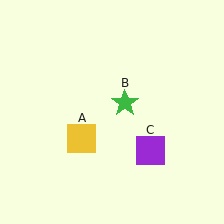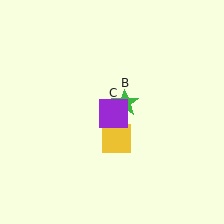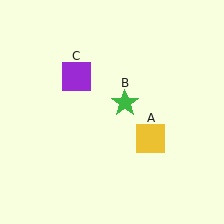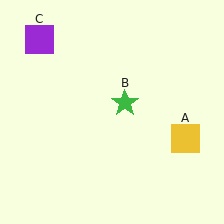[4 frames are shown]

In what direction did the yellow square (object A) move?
The yellow square (object A) moved right.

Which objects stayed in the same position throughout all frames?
Green star (object B) remained stationary.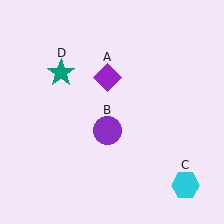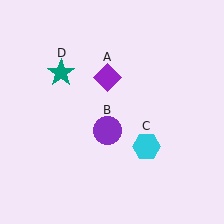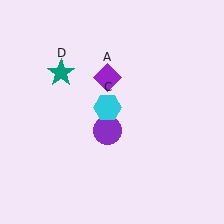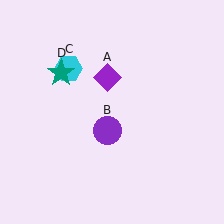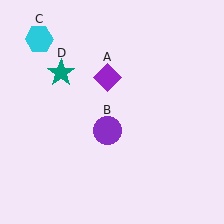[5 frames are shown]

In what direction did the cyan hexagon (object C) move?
The cyan hexagon (object C) moved up and to the left.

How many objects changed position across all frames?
1 object changed position: cyan hexagon (object C).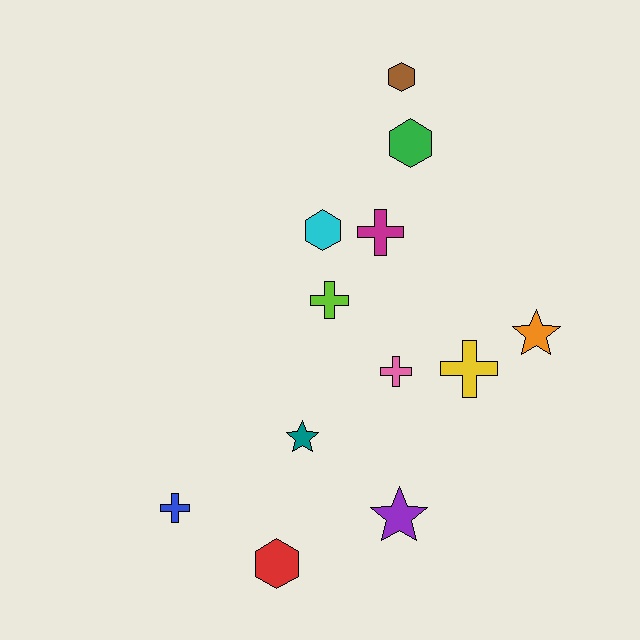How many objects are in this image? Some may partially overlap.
There are 12 objects.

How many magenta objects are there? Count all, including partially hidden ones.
There is 1 magenta object.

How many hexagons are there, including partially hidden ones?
There are 4 hexagons.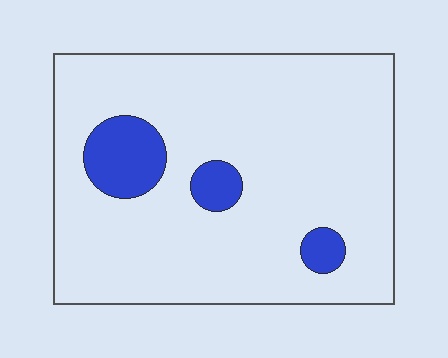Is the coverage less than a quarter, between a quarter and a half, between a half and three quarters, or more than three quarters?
Less than a quarter.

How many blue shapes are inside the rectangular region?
3.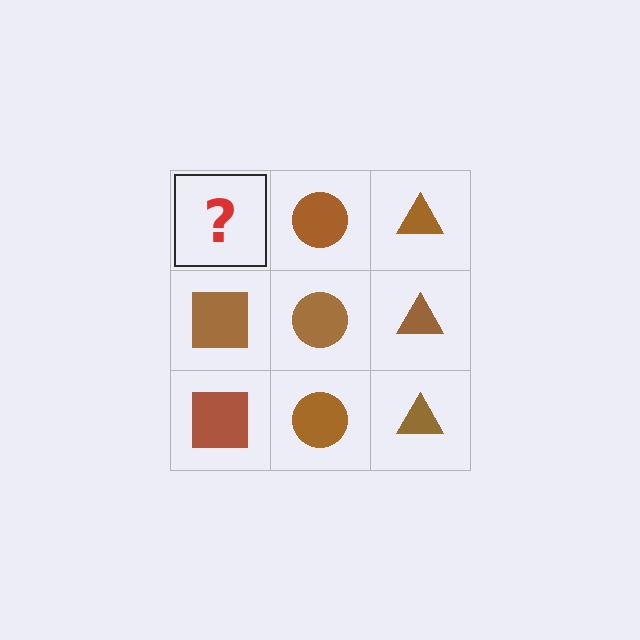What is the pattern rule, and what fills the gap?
The rule is that each column has a consistent shape. The gap should be filled with a brown square.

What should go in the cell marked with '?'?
The missing cell should contain a brown square.